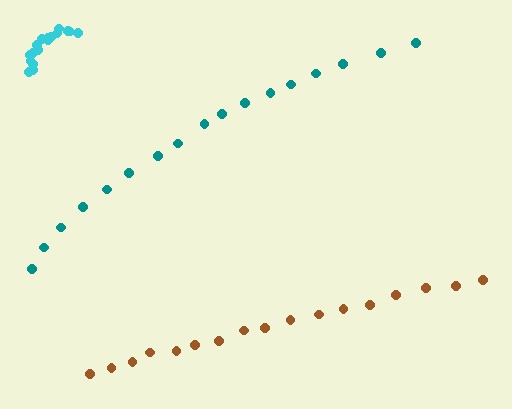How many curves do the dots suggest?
There are 3 distinct paths.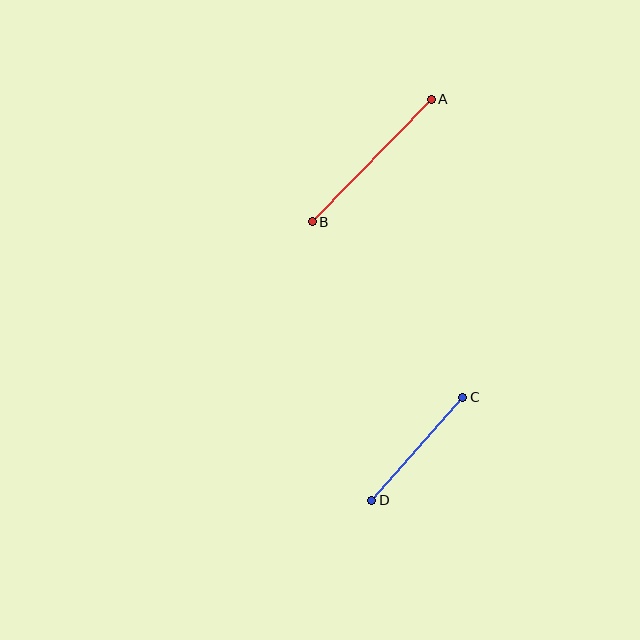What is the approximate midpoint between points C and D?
The midpoint is at approximately (417, 449) pixels.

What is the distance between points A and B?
The distance is approximately 171 pixels.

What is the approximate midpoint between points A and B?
The midpoint is at approximately (372, 161) pixels.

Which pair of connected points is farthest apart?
Points A and B are farthest apart.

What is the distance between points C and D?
The distance is approximately 137 pixels.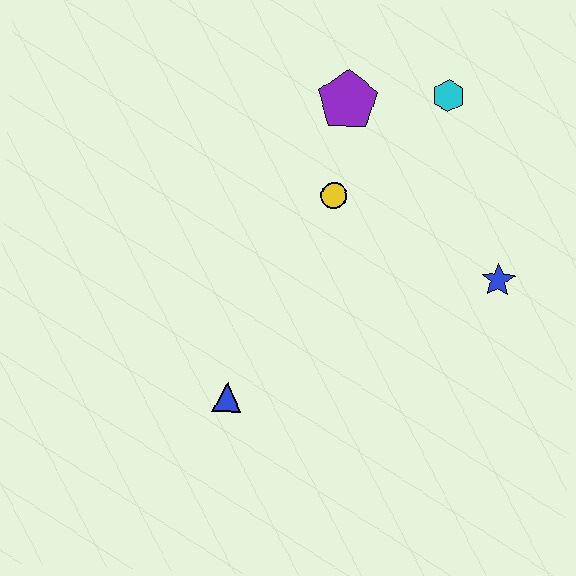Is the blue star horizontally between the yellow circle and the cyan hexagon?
No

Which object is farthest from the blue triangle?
The cyan hexagon is farthest from the blue triangle.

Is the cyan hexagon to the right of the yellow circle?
Yes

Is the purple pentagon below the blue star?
No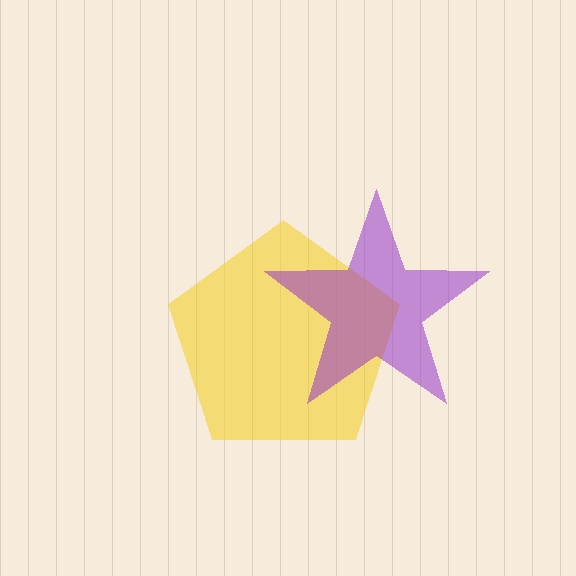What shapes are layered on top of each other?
The layered shapes are: a yellow pentagon, a purple star.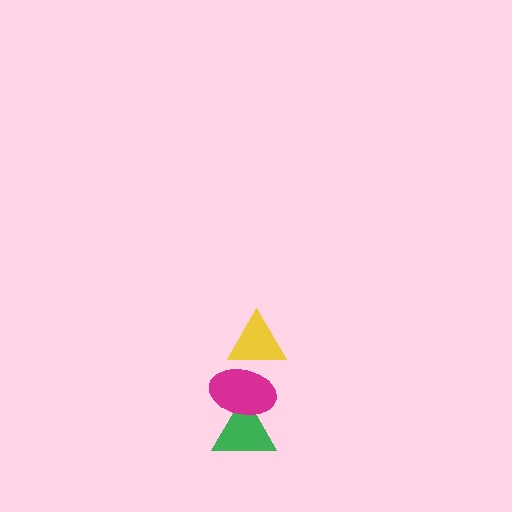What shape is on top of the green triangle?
The magenta ellipse is on top of the green triangle.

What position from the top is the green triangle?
The green triangle is 3rd from the top.